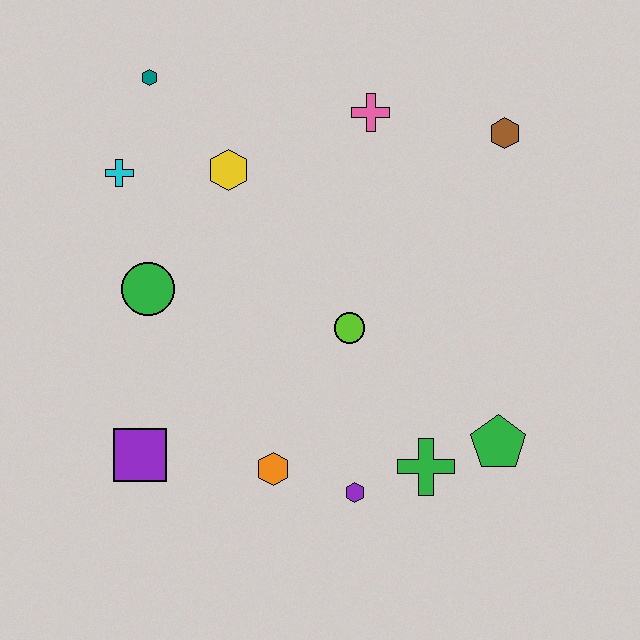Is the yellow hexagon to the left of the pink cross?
Yes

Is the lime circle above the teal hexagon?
No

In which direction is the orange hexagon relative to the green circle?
The orange hexagon is below the green circle.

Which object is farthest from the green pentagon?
The teal hexagon is farthest from the green pentagon.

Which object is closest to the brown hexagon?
The pink cross is closest to the brown hexagon.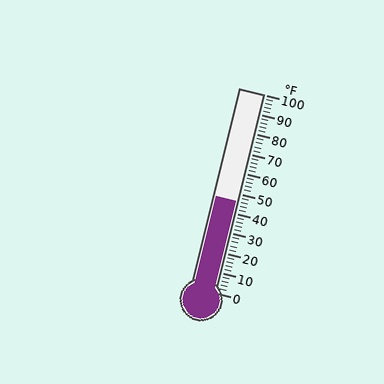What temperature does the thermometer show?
The thermometer shows approximately 46°F.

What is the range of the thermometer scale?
The thermometer scale ranges from 0°F to 100°F.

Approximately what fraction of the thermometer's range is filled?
The thermometer is filled to approximately 45% of its range.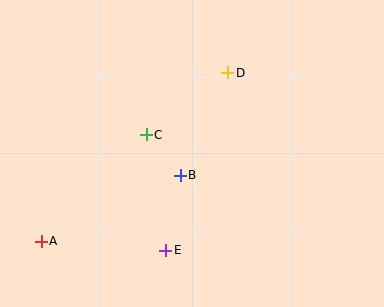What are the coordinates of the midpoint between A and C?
The midpoint between A and C is at (94, 188).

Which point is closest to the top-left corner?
Point C is closest to the top-left corner.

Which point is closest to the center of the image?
Point B at (180, 175) is closest to the center.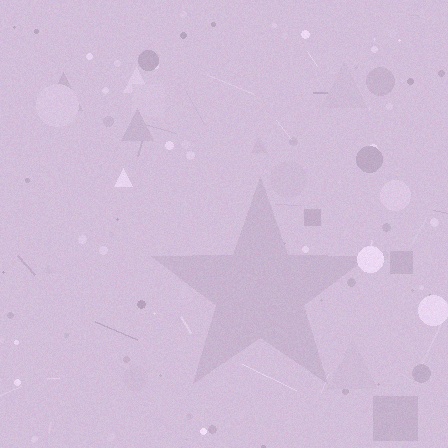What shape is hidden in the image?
A star is hidden in the image.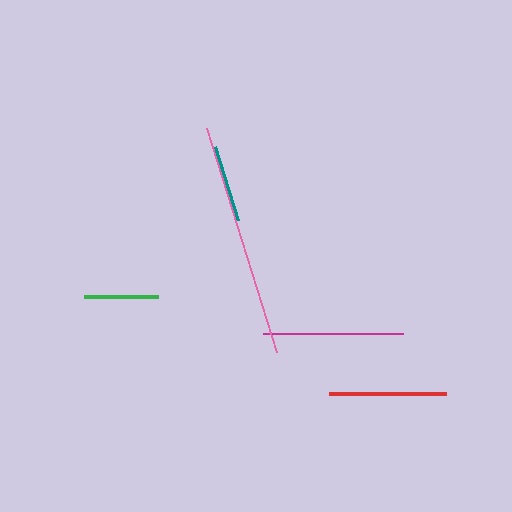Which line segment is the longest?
The pink line is the longest at approximately 234 pixels.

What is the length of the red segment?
The red segment is approximately 117 pixels long.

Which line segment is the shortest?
The green line is the shortest at approximately 74 pixels.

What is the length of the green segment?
The green segment is approximately 74 pixels long.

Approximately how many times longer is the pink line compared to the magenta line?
The pink line is approximately 1.7 times the length of the magenta line.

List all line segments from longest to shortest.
From longest to shortest: pink, magenta, red, teal, green.